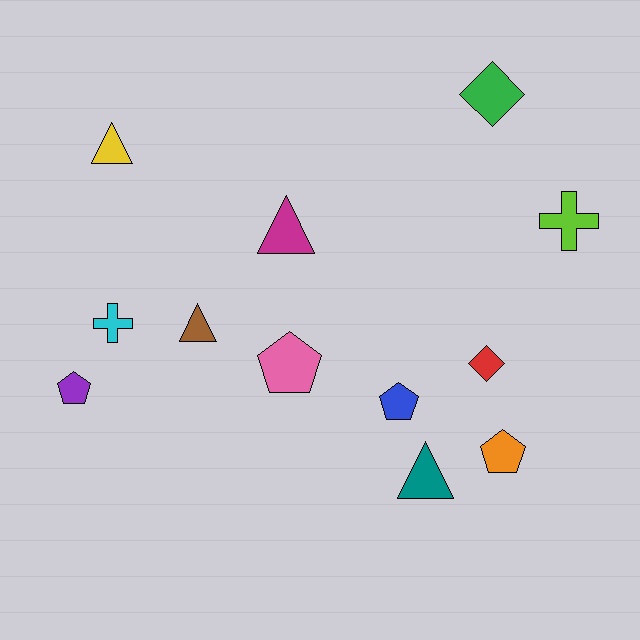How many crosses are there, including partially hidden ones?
There are 2 crosses.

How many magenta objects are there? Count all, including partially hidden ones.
There is 1 magenta object.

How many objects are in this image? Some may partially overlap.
There are 12 objects.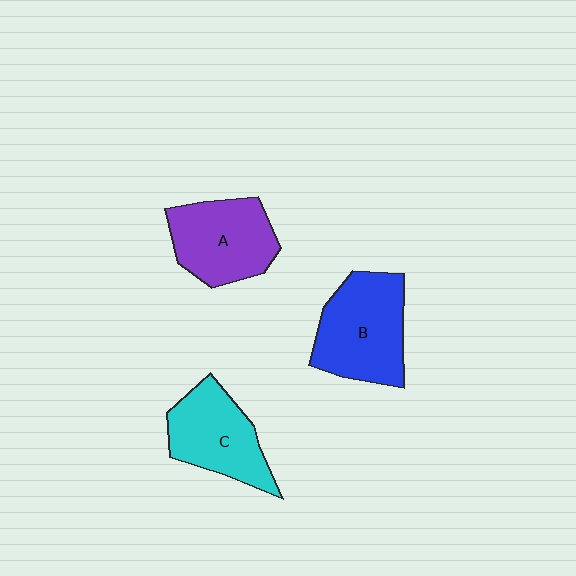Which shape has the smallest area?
Shape C (cyan).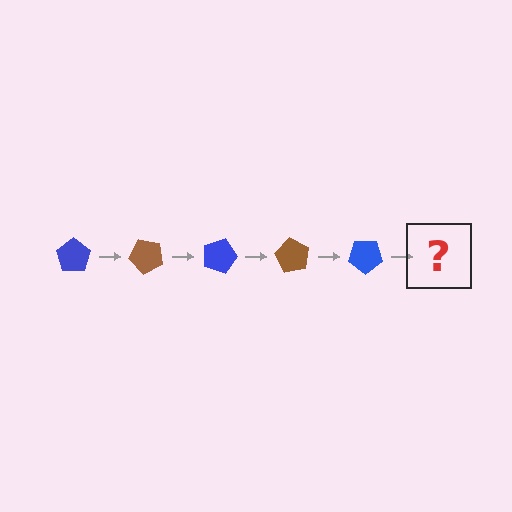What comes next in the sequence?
The next element should be a brown pentagon, rotated 225 degrees from the start.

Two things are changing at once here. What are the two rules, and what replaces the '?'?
The two rules are that it rotates 45 degrees each step and the color cycles through blue and brown. The '?' should be a brown pentagon, rotated 225 degrees from the start.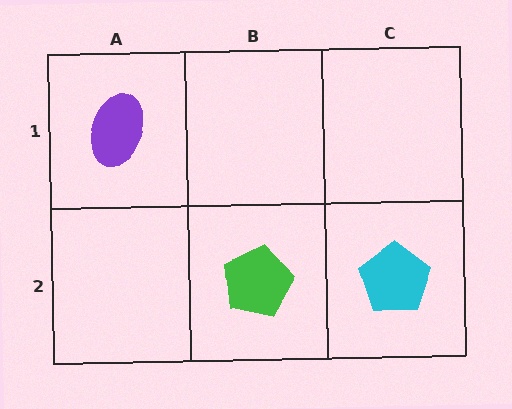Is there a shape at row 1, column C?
No, that cell is empty.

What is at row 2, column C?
A cyan pentagon.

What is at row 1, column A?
A purple ellipse.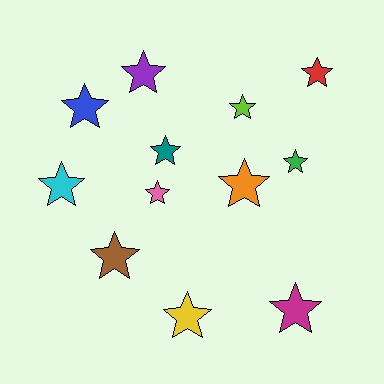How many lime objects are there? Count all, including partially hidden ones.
There is 1 lime object.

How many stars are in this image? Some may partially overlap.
There are 12 stars.